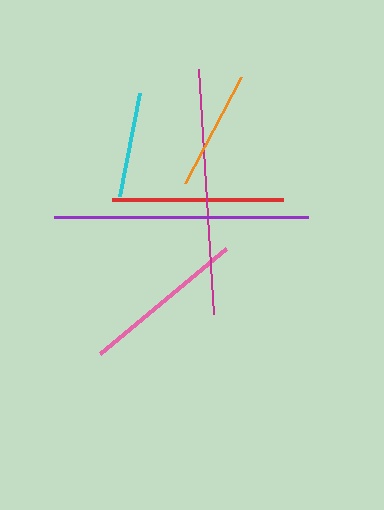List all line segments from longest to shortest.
From longest to shortest: purple, magenta, red, pink, orange, cyan.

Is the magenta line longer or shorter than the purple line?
The purple line is longer than the magenta line.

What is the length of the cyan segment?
The cyan segment is approximately 105 pixels long.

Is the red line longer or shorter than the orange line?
The red line is longer than the orange line.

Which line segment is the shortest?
The cyan line is the shortest at approximately 105 pixels.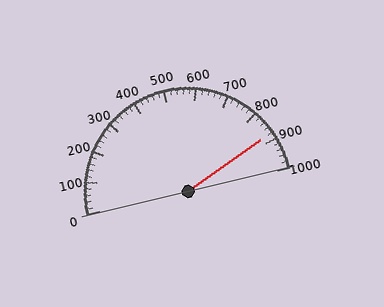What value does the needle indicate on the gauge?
The needle indicates approximately 880.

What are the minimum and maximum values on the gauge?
The gauge ranges from 0 to 1000.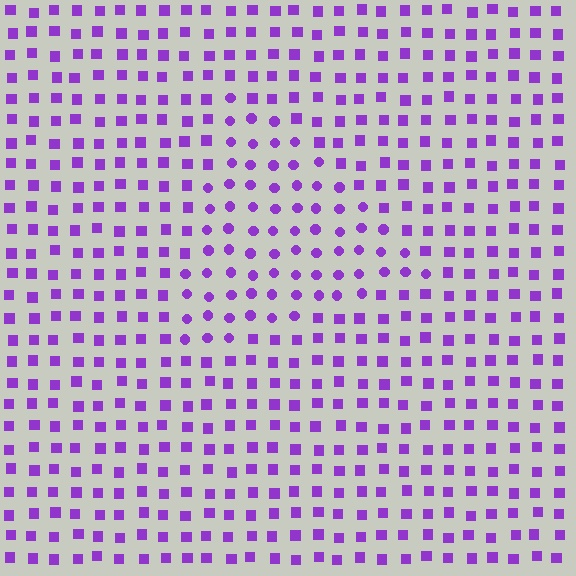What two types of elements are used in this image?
The image uses circles inside the triangle region and squares outside it.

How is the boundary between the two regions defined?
The boundary is defined by a change in element shape: circles inside vs. squares outside. All elements share the same color and spacing.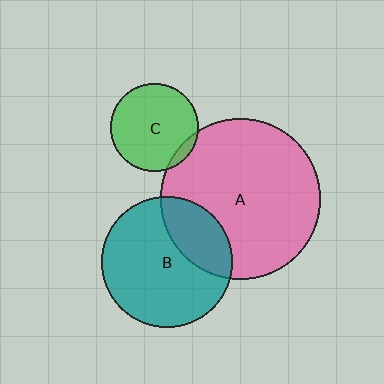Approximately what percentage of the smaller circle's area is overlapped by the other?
Approximately 10%.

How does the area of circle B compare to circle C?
Approximately 2.2 times.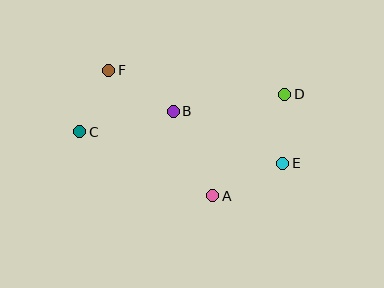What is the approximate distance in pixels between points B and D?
The distance between B and D is approximately 113 pixels.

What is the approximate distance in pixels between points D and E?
The distance between D and E is approximately 69 pixels.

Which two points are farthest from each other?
Points C and D are farthest from each other.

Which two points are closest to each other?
Points C and F are closest to each other.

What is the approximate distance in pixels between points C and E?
The distance between C and E is approximately 206 pixels.